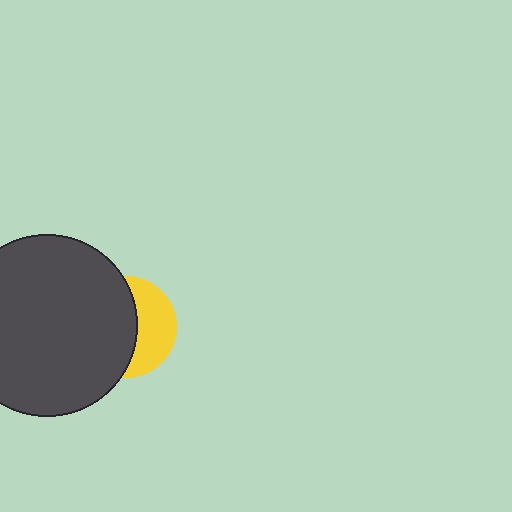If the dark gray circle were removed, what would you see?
You would see the complete yellow circle.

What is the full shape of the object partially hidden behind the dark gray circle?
The partially hidden object is a yellow circle.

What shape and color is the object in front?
The object in front is a dark gray circle.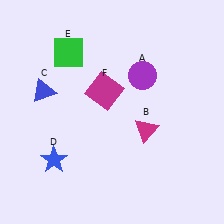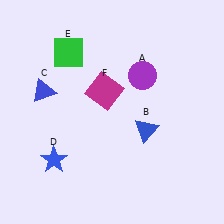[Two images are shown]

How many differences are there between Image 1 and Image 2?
There is 1 difference between the two images.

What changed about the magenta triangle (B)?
In Image 1, B is magenta. In Image 2, it changed to blue.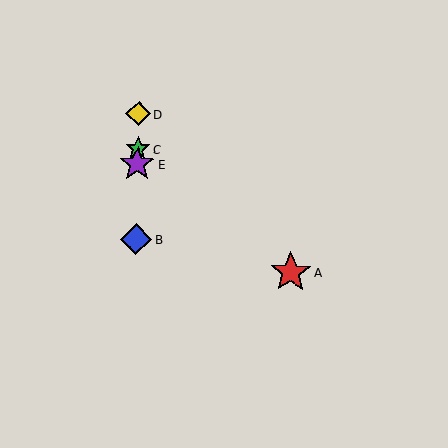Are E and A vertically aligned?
No, E is at x≈137 and A is at x≈291.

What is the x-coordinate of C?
Object C is at x≈138.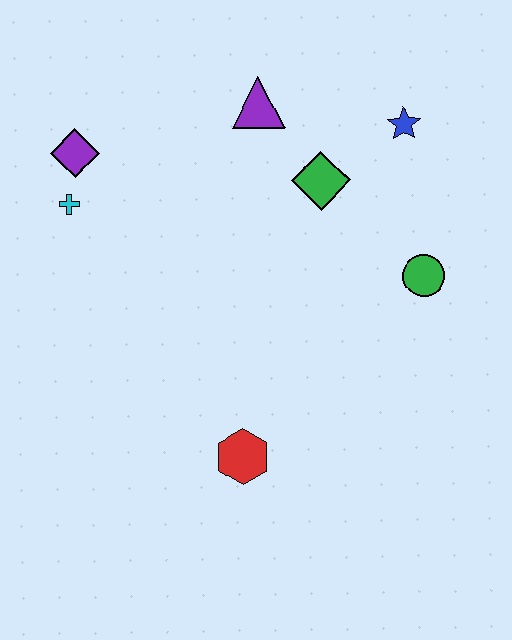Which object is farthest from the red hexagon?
The blue star is farthest from the red hexagon.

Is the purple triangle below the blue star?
No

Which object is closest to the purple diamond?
The cyan cross is closest to the purple diamond.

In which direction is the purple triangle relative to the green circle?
The purple triangle is above the green circle.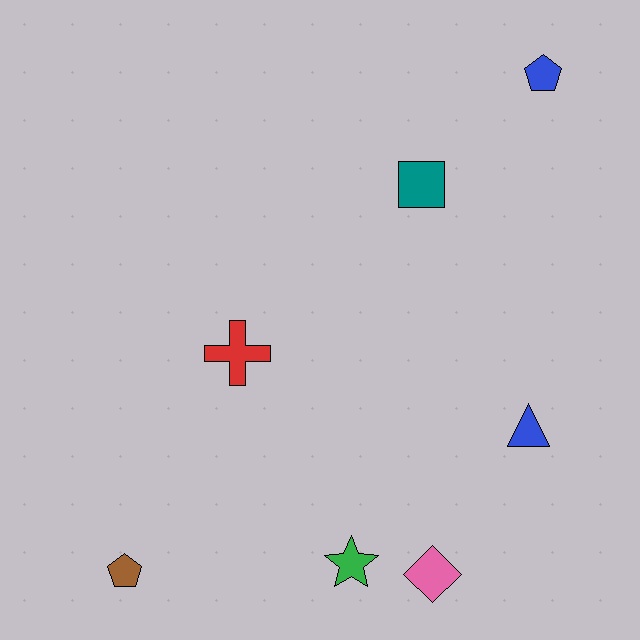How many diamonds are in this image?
There is 1 diamond.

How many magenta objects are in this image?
There are no magenta objects.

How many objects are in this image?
There are 7 objects.